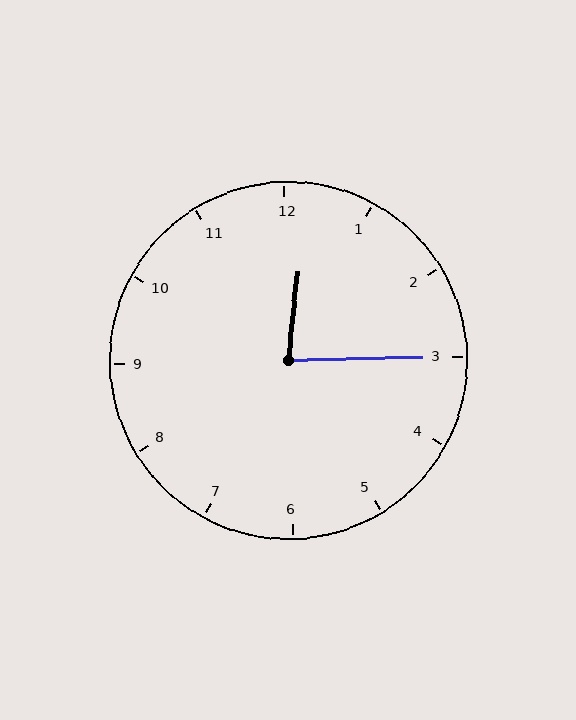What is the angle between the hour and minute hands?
Approximately 82 degrees.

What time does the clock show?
12:15.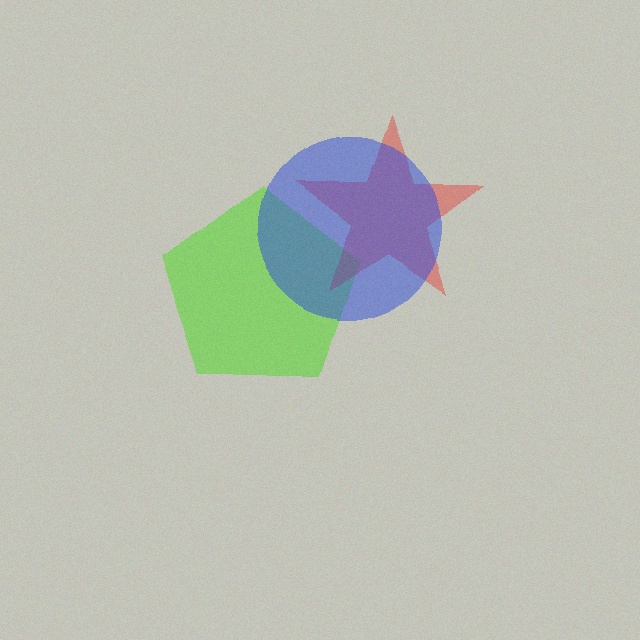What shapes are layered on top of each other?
The layered shapes are: a lime pentagon, a red star, a blue circle.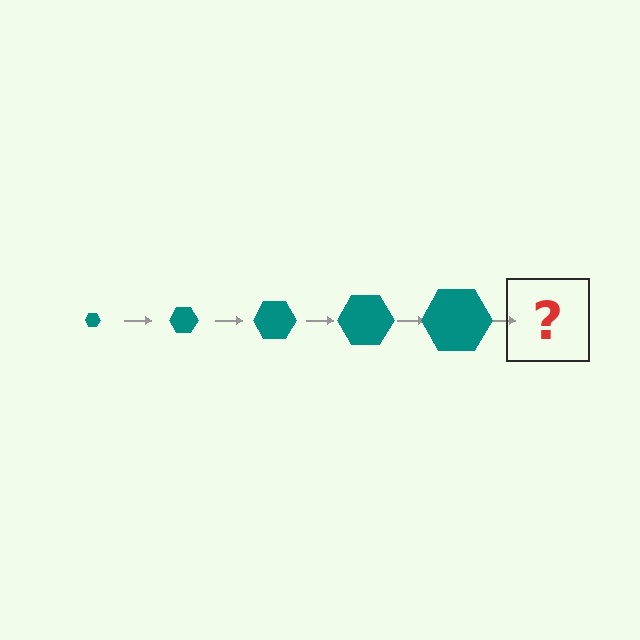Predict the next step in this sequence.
The next step is a teal hexagon, larger than the previous one.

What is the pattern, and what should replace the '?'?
The pattern is that the hexagon gets progressively larger each step. The '?' should be a teal hexagon, larger than the previous one.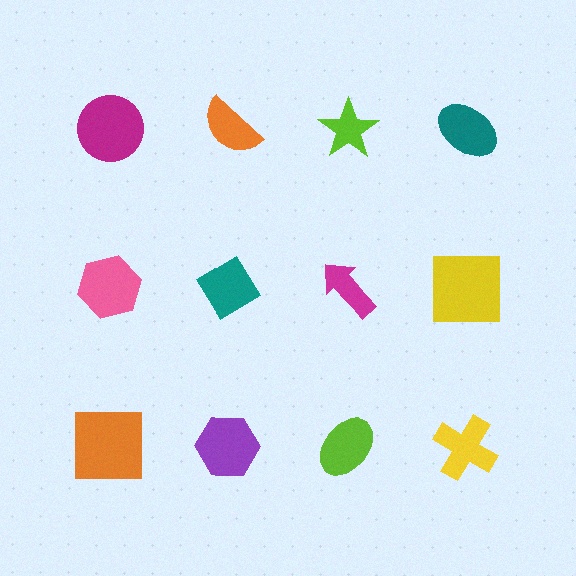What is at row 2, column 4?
A yellow square.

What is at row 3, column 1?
An orange square.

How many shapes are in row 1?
4 shapes.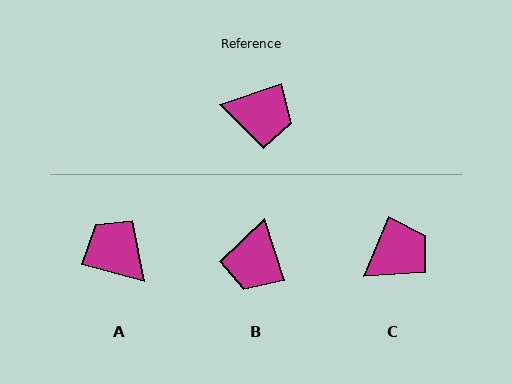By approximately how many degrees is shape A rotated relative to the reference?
Approximately 146 degrees counter-clockwise.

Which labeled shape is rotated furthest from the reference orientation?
A, about 146 degrees away.